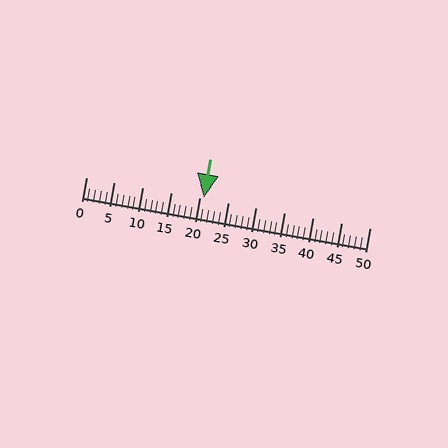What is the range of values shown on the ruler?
The ruler shows values from 0 to 50.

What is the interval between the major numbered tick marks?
The major tick marks are spaced 5 units apart.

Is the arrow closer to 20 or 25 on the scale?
The arrow is closer to 20.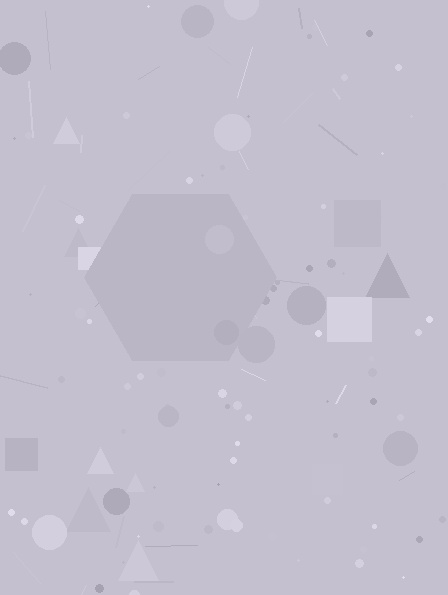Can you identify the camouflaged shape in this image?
The camouflaged shape is a hexagon.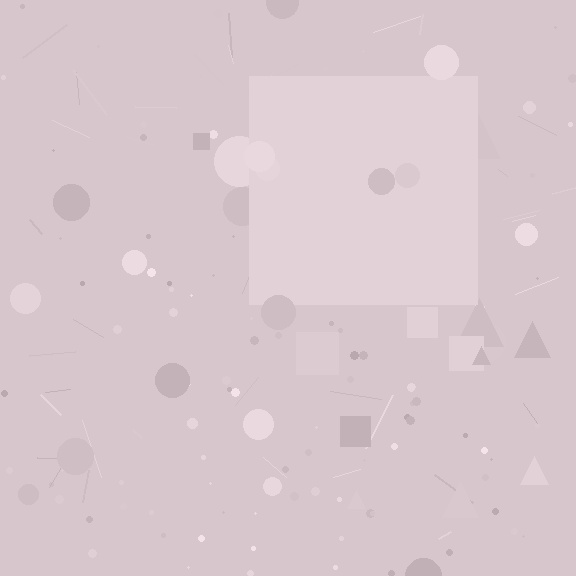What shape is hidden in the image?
A square is hidden in the image.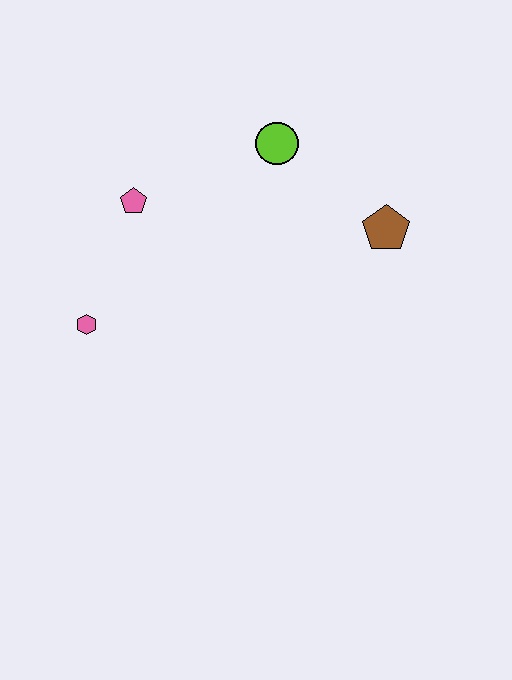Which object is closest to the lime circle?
The brown pentagon is closest to the lime circle.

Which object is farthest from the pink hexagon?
The brown pentagon is farthest from the pink hexagon.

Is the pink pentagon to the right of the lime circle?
No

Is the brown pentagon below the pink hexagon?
No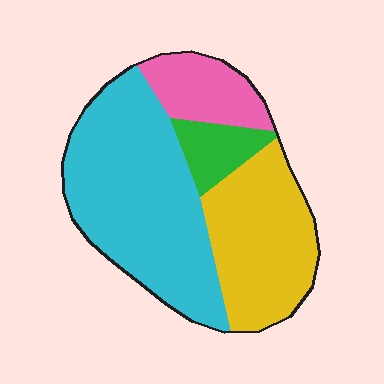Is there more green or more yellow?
Yellow.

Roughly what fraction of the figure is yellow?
Yellow takes up about one third (1/3) of the figure.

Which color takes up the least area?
Green, at roughly 10%.